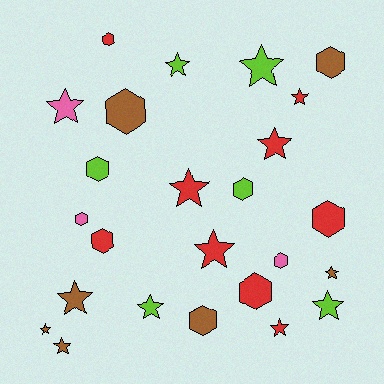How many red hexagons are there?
There are 4 red hexagons.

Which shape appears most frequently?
Star, with 14 objects.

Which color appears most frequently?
Red, with 9 objects.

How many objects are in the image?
There are 25 objects.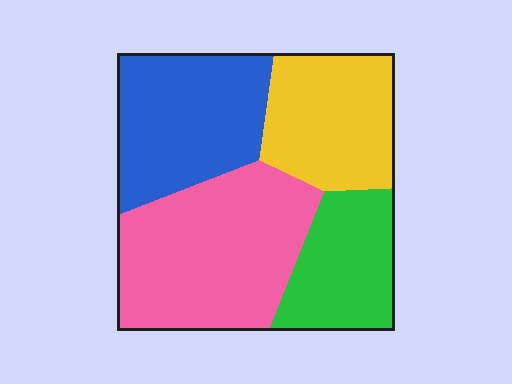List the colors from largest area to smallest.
From largest to smallest: pink, blue, yellow, green.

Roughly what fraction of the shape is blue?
Blue covers about 25% of the shape.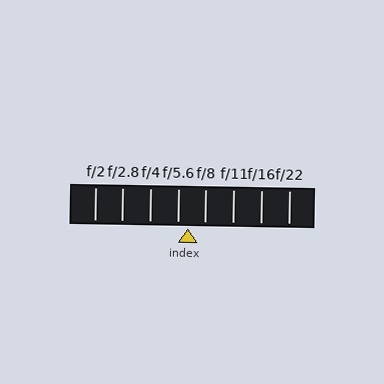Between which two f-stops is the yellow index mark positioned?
The index mark is between f/5.6 and f/8.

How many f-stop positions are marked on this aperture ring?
There are 8 f-stop positions marked.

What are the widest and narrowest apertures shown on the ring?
The widest aperture shown is f/2 and the narrowest is f/22.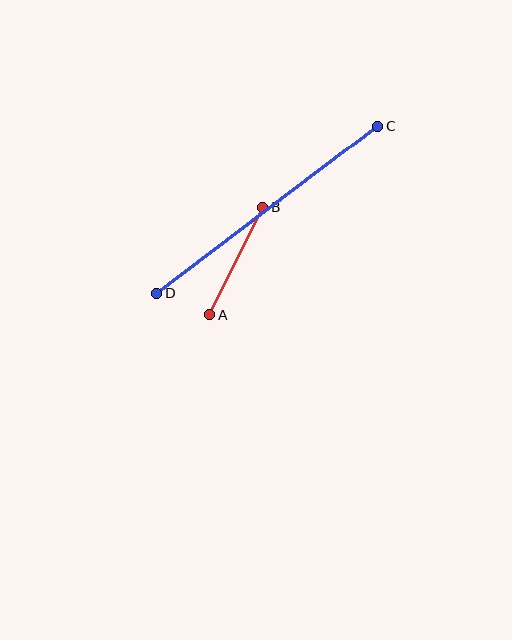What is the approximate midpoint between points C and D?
The midpoint is at approximately (267, 210) pixels.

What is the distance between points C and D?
The distance is approximately 276 pixels.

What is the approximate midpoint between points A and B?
The midpoint is at approximately (236, 261) pixels.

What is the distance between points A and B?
The distance is approximately 120 pixels.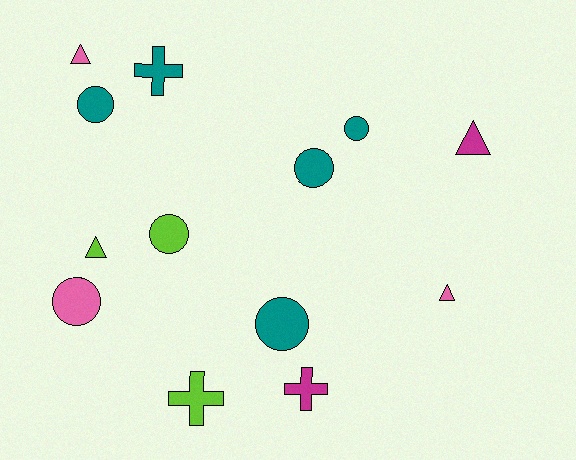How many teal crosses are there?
There is 1 teal cross.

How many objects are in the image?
There are 13 objects.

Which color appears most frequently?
Teal, with 5 objects.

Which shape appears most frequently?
Circle, with 6 objects.